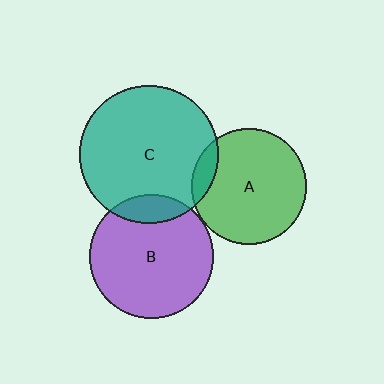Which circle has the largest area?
Circle C (teal).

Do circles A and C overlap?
Yes.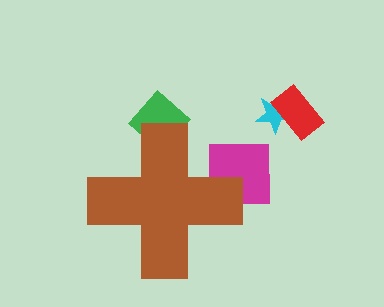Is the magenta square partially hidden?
Yes, the magenta square is partially hidden behind the brown cross.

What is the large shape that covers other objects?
A brown cross.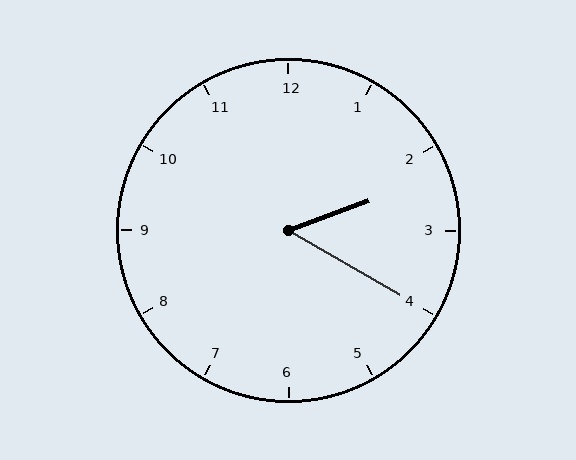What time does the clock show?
2:20.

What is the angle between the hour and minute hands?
Approximately 50 degrees.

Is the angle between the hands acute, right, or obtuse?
It is acute.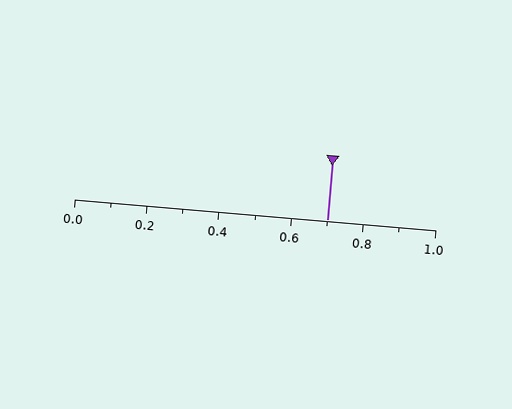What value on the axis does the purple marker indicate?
The marker indicates approximately 0.7.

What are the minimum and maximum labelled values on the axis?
The axis runs from 0.0 to 1.0.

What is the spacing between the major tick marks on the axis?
The major ticks are spaced 0.2 apart.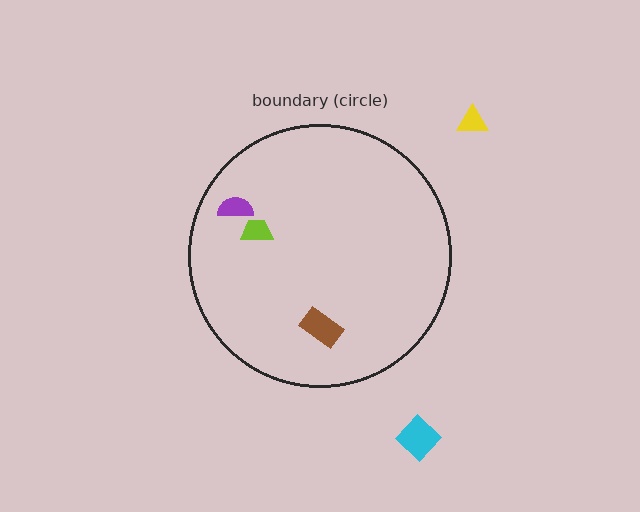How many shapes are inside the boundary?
3 inside, 2 outside.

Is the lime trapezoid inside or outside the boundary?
Inside.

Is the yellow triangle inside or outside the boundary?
Outside.